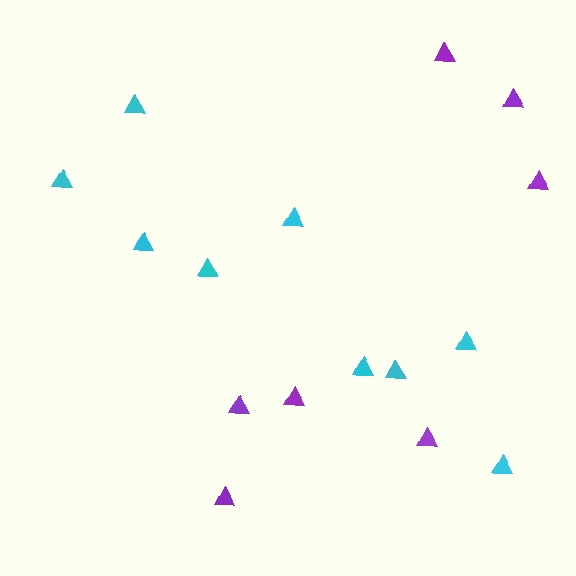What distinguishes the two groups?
There are 2 groups: one group of cyan triangles (9) and one group of purple triangles (7).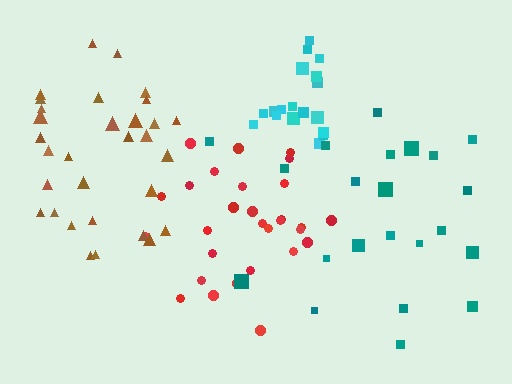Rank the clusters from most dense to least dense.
cyan, brown, red, teal.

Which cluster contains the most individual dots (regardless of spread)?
Brown (32).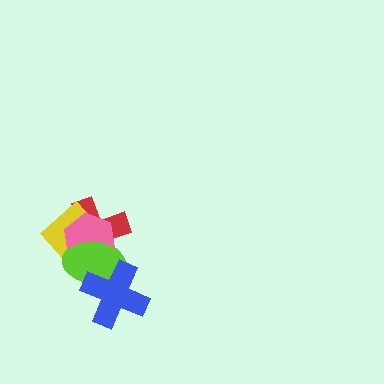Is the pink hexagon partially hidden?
Yes, it is partially covered by another shape.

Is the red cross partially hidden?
Yes, it is partially covered by another shape.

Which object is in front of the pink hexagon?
The lime ellipse is in front of the pink hexagon.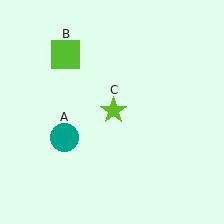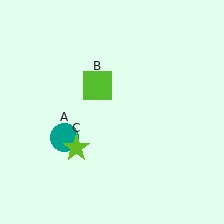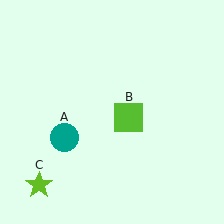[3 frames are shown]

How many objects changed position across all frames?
2 objects changed position: lime square (object B), lime star (object C).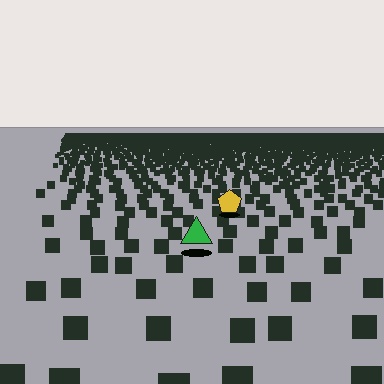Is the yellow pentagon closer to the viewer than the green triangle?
No. The green triangle is closer — you can tell from the texture gradient: the ground texture is coarser near it.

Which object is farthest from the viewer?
The yellow pentagon is farthest from the viewer. It appears smaller and the ground texture around it is denser.